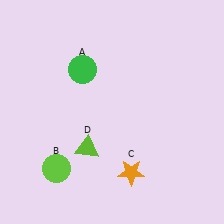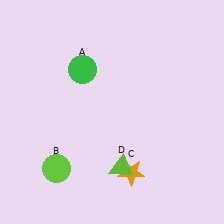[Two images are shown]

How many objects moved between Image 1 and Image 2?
1 object moved between the two images.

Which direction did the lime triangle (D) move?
The lime triangle (D) moved right.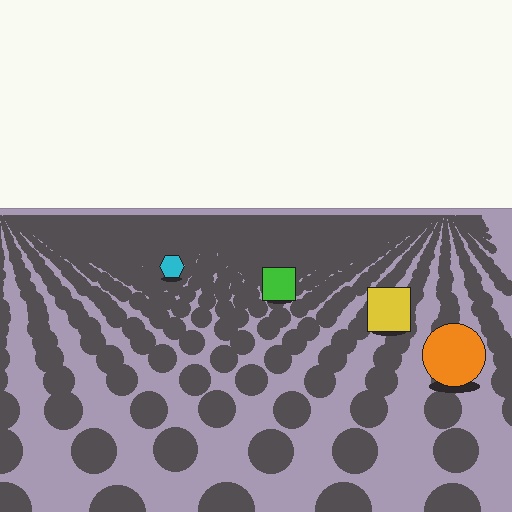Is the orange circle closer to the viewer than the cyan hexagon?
Yes. The orange circle is closer — you can tell from the texture gradient: the ground texture is coarser near it.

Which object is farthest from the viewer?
The cyan hexagon is farthest from the viewer. It appears smaller and the ground texture around it is denser.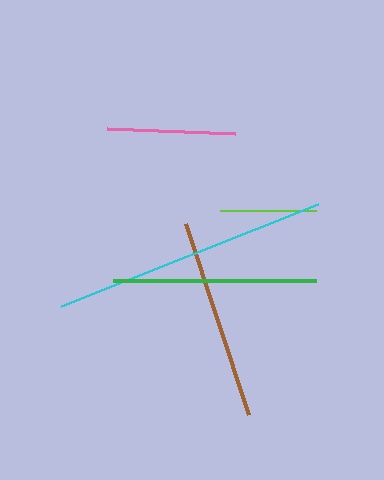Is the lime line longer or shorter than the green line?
The green line is longer than the lime line.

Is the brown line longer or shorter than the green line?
The green line is longer than the brown line.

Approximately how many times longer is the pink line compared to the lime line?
The pink line is approximately 1.3 times the length of the lime line.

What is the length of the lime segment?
The lime segment is approximately 96 pixels long.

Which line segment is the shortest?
The lime line is the shortest at approximately 96 pixels.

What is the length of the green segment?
The green segment is approximately 204 pixels long.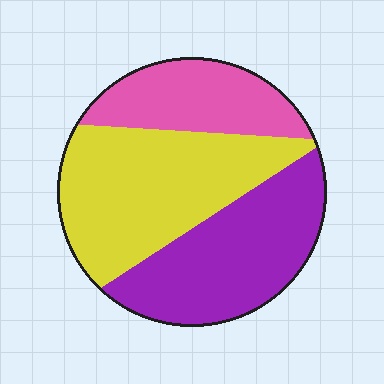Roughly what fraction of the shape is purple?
Purple takes up between a third and a half of the shape.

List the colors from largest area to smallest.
From largest to smallest: yellow, purple, pink.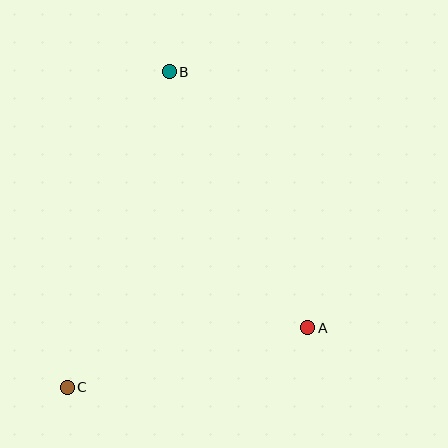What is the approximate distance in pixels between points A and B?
The distance between A and B is approximately 291 pixels.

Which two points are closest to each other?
Points A and C are closest to each other.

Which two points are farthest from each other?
Points B and C are farthest from each other.